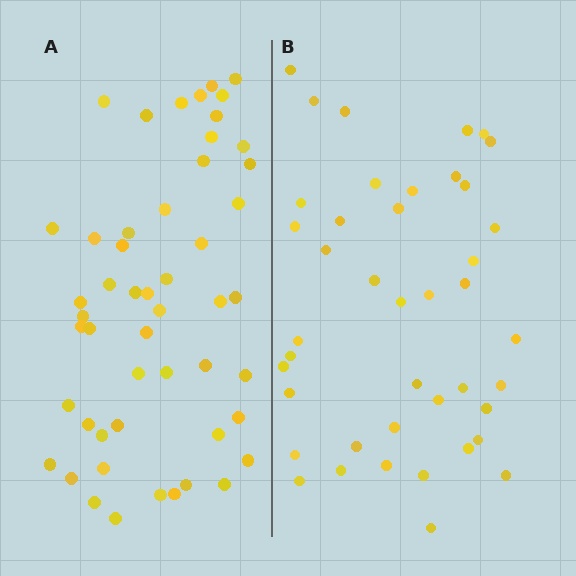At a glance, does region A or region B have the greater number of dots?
Region A (the left region) has more dots.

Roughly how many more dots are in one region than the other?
Region A has roughly 8 or so more dots than region B.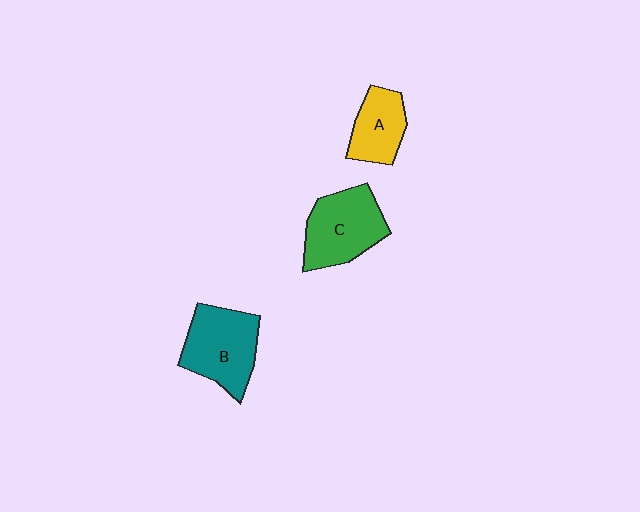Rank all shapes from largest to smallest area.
From largest to smallest: B (teal), C (green), A (yellow).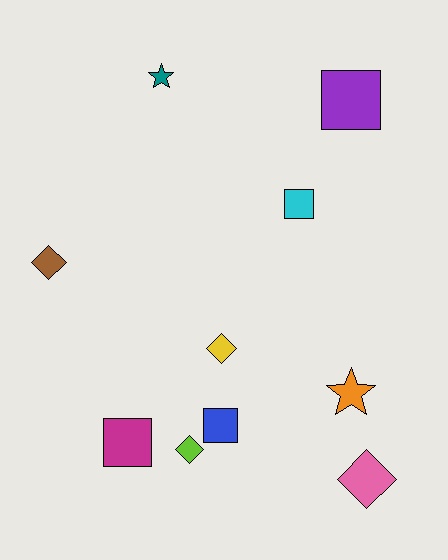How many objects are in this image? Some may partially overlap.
There are 10 objects.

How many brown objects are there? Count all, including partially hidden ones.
There is 1 brown object.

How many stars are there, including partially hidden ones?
There are 2 stars.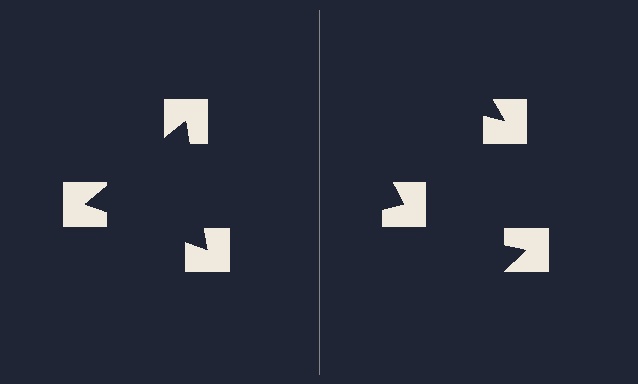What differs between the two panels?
The notched squares are positioned identically on both sides; only the wedge orientations differ. On the left they align to a triangle; on the right they are misaligned.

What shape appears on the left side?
An illusory triangle.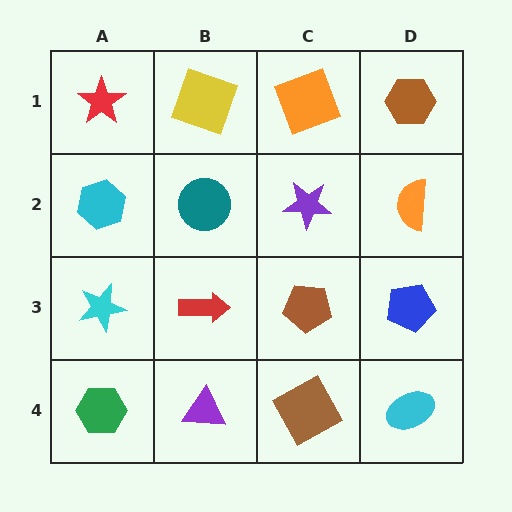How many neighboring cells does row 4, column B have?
3.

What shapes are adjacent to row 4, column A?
A cyan star (row 3, column A), a purple triangle (row 4, column B).